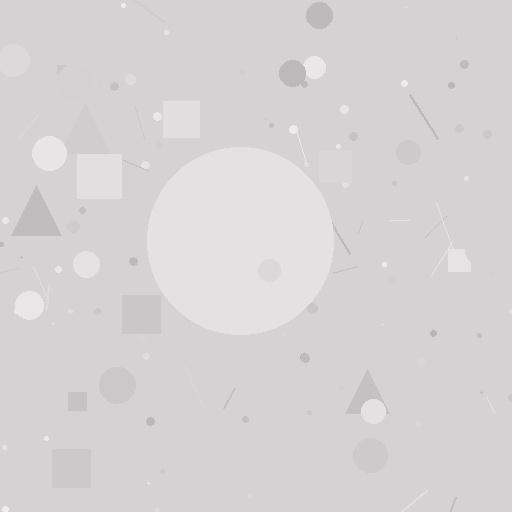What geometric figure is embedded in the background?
A circle is embedded in the background.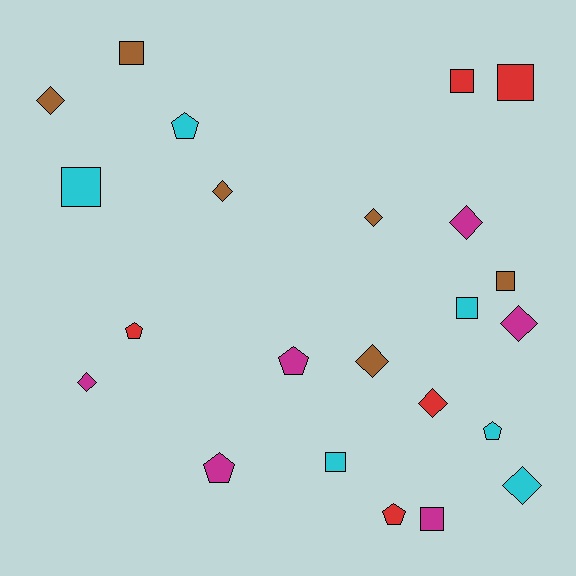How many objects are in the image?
There are 23 objects.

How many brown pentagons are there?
There are no brown pentagons.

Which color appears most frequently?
Magenta, with 6 objects.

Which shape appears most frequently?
Diamond, with 9 objects.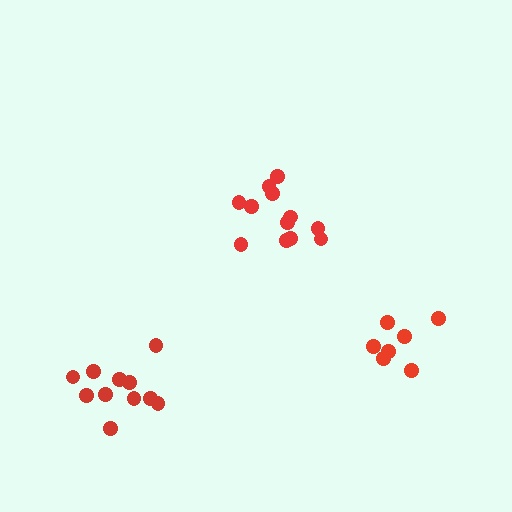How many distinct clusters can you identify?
There are 3 distinct clusters.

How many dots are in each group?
Group 1: 7 dots, Group 2: 12 dots, Group 3: 11 dots (30 total).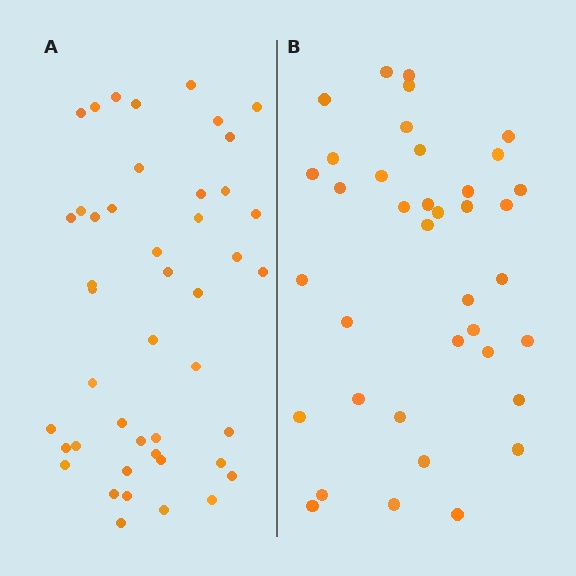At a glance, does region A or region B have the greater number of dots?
Region A (the left region) has more dots.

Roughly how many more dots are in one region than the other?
Region A has roughly 8 or so more dots than region B.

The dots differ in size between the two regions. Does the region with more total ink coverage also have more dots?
No. Region B has more total ink coverage because its dots are larger, but region A actually contains more individual dots. Total area can be misleading — the number of items is what matters here.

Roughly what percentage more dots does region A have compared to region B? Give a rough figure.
About 20% more.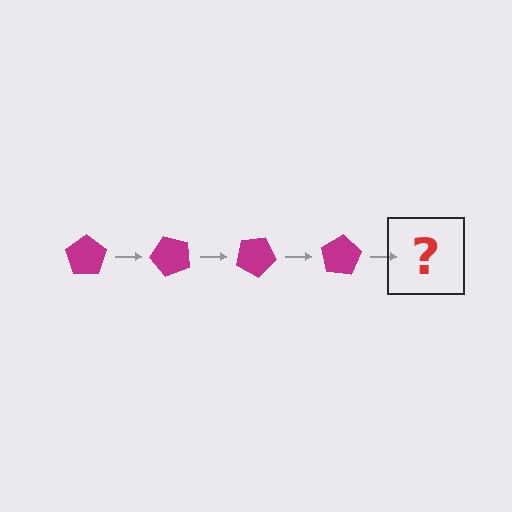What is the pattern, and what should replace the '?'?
The pattern is that the pentagon rotates 50 degrees each step. The '?' should be a magenta pentagon rotated 200 degrees.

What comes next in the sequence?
The next element should be a magenta pentagon rotated 200 degrees.